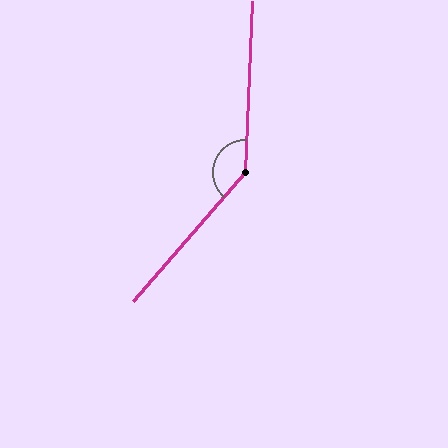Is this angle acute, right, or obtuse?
It is obtuse.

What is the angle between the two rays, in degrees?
Approximately 141 degrees.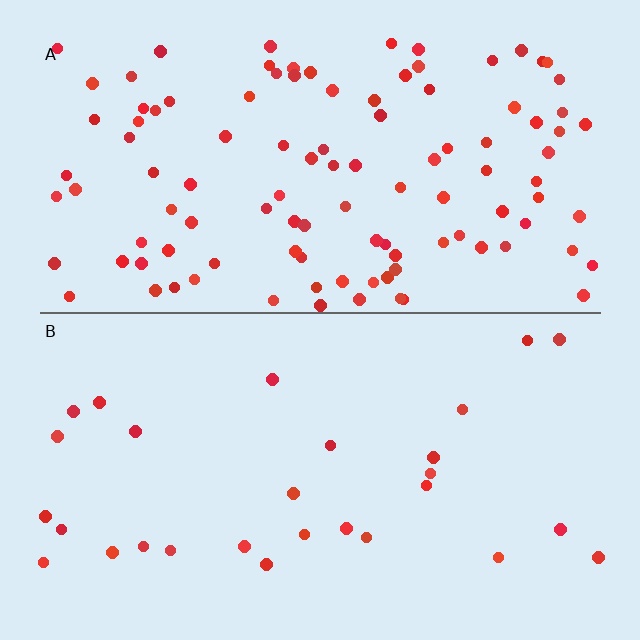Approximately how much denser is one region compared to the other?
Approximately 3.8× — region A over region B.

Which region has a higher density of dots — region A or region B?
A (the top).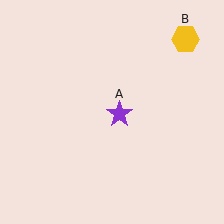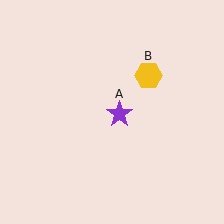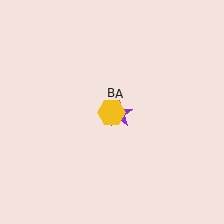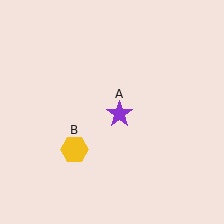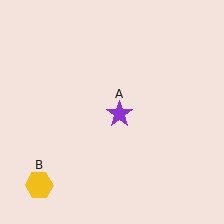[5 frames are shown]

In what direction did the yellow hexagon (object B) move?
The yellow hexagon (object B) moved down and to the left.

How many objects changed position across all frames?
1 object changed position: yellow hexagon (object B).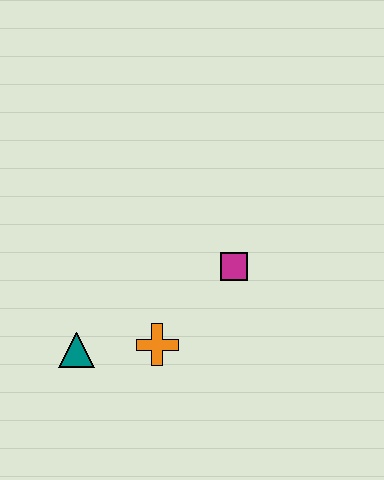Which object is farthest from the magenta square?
The teal triangle is farthest from the magenta square.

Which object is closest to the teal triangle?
The orange cross is closest to the teal triangle.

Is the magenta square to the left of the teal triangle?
No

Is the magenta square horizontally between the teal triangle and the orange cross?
No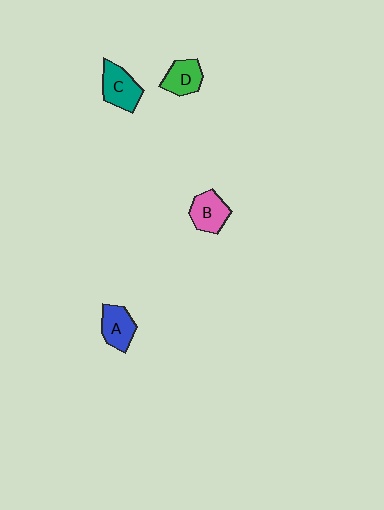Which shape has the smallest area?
Shape D (green).